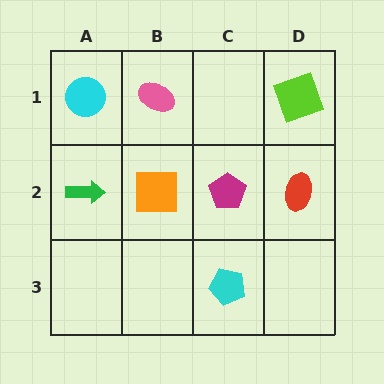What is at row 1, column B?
A pink ellipse.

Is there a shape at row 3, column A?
No, that cell is empty.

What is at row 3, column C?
A cyan pentagon.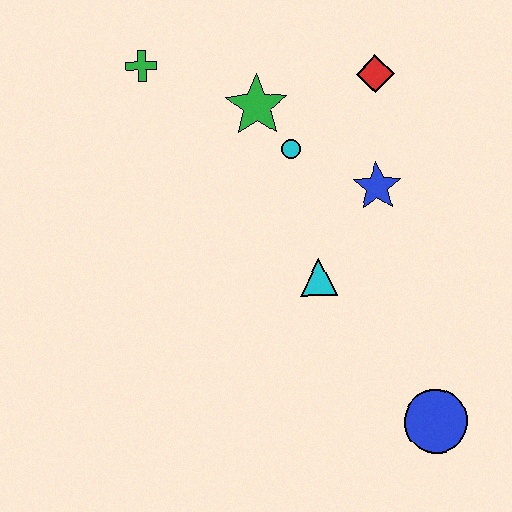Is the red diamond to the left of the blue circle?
Yes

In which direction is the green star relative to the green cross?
The green star is to the right of the green cross.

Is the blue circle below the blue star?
Yes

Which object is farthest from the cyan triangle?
The green cross is farthest from the cyan triangle.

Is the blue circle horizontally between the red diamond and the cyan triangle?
No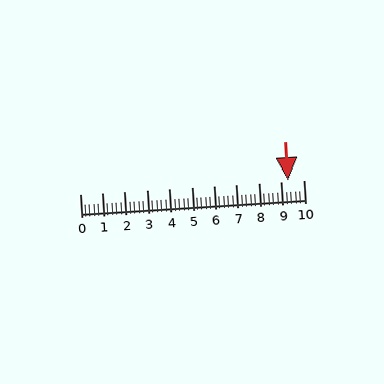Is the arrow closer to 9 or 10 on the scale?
The arrow is closer to 9.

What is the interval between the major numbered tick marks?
The major tick marks are spaced 1 units apart.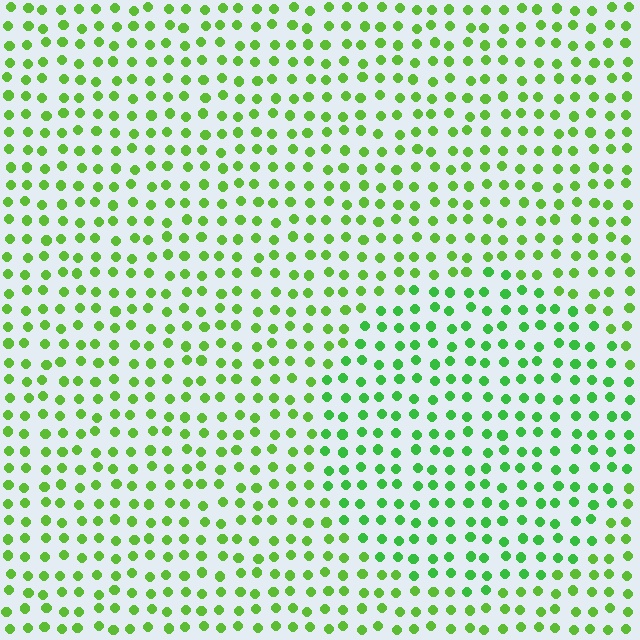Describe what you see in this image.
The image is filled with small lime elements in a uniform arrangement. A circle-shaped region is visible where the elements are tinted to a slightly different hue, forming a subtle color boundary.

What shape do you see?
I see a circle.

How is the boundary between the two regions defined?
The boundary is defined purely by a slight shift in hue (about 21 degrees). Spacing, size, and orientation are identical on both sides.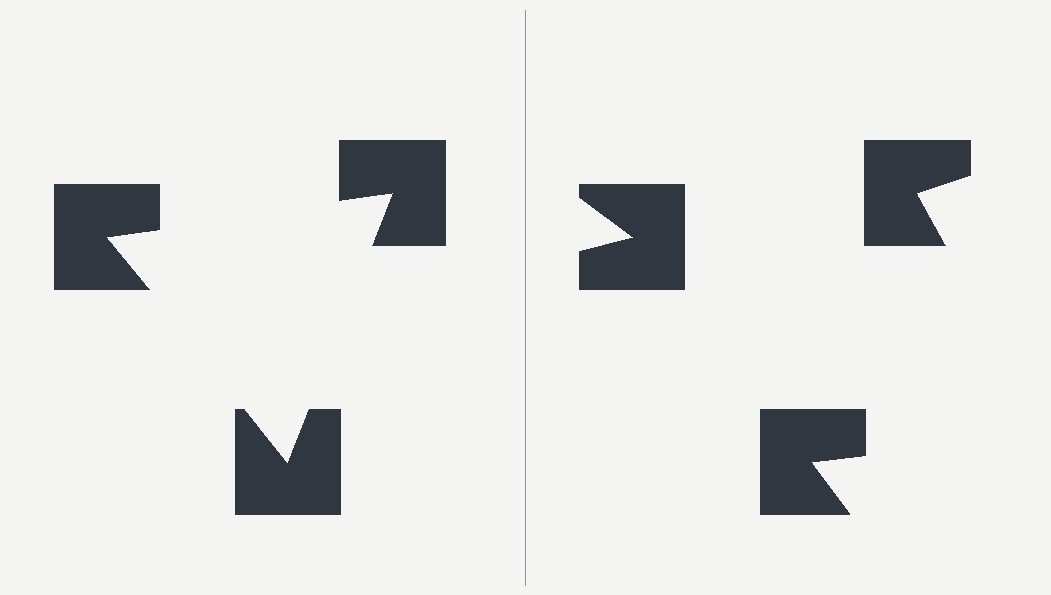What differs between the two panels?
The notched squares are positioned identically on both sides; only the wedge orientations differ. On the left they align to a triangle; on the right they are misaligned.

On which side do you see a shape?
An illusory triangle appears on the left side. On the right side the wedge cuts are rotated, so no coherent shape forms.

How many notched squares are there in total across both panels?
6 — 3 on each side.